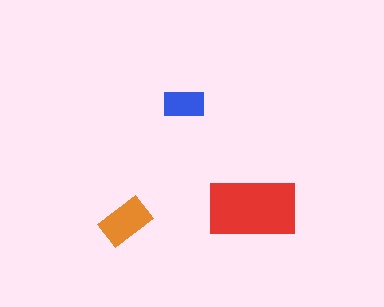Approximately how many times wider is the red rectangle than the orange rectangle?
About 1.5 times wider.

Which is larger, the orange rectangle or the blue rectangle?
The orange one.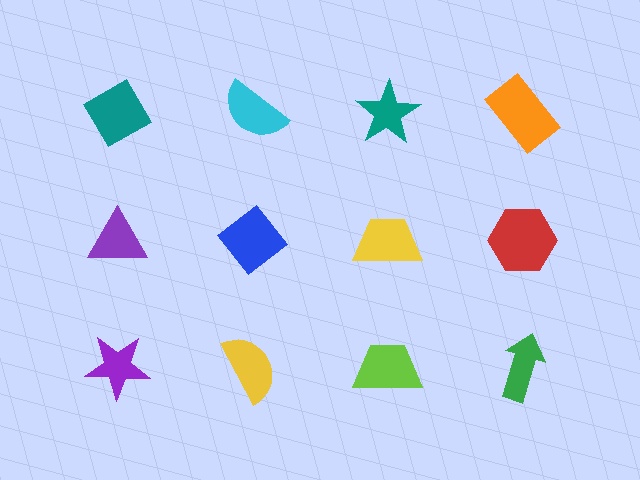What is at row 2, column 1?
A purple triangle.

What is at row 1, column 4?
An orange rectangle.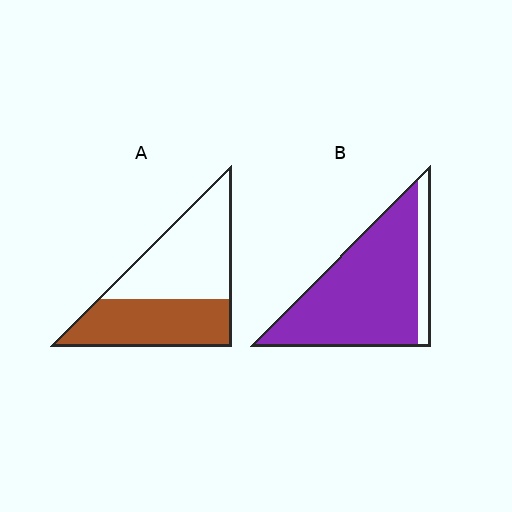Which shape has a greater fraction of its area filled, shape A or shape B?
Shape B.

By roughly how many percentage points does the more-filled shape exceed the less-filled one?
By roughly 40 percentage points (B over A).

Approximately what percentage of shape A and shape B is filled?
A is approximately 45% and B is approximately 85%.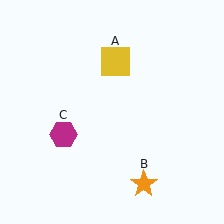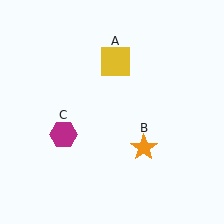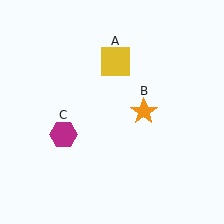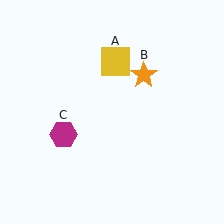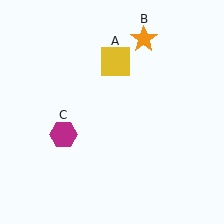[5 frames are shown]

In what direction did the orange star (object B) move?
The orange star (object B) moved up.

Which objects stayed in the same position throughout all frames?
Yellow square (object A) and magenta hexagon (object C) remained stationary.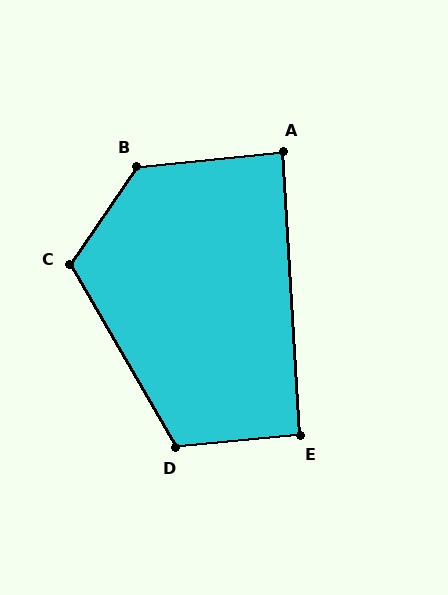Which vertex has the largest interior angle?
B, at approximately 130 degrees.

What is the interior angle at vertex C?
Approximately 116 degrees (obtuse).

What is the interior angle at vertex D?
Approximately 114 degrees (obtuse).